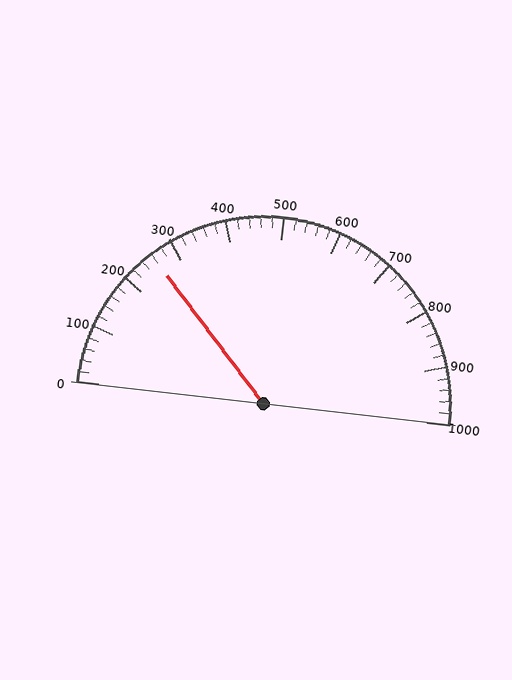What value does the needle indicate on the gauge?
The needle indicates approximately 260.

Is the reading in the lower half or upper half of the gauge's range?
The reading is in the lower half of the range (0 to 1000).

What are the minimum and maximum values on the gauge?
The gauge ranges from 0 to 1000.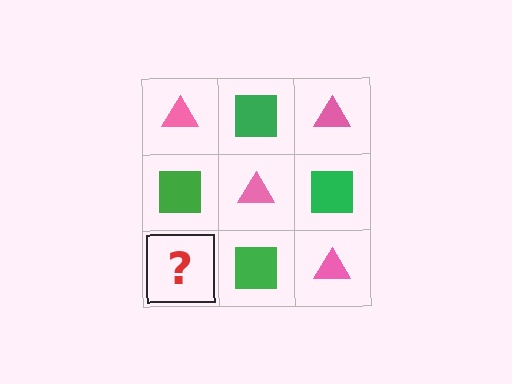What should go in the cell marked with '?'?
The missing cell should contain a pink triangle.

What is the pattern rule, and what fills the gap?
The rule is that it alternates pink triangle and green square in a checkerboard pattern. The gap should be filled with a pink triangle.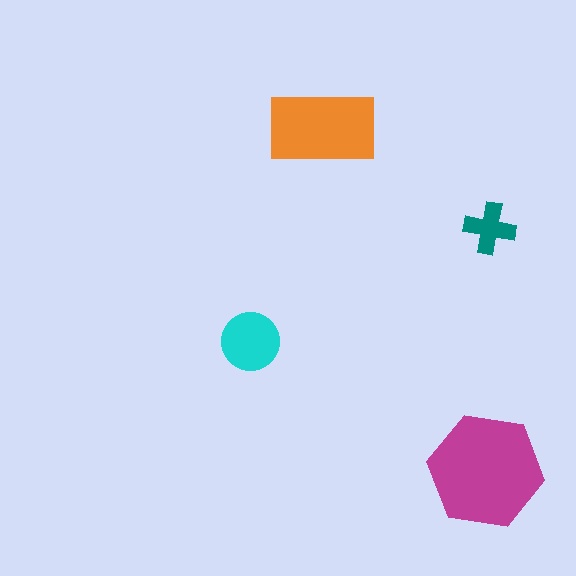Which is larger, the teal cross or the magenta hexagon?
The magenta hexagon.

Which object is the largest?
The magenta hexagon.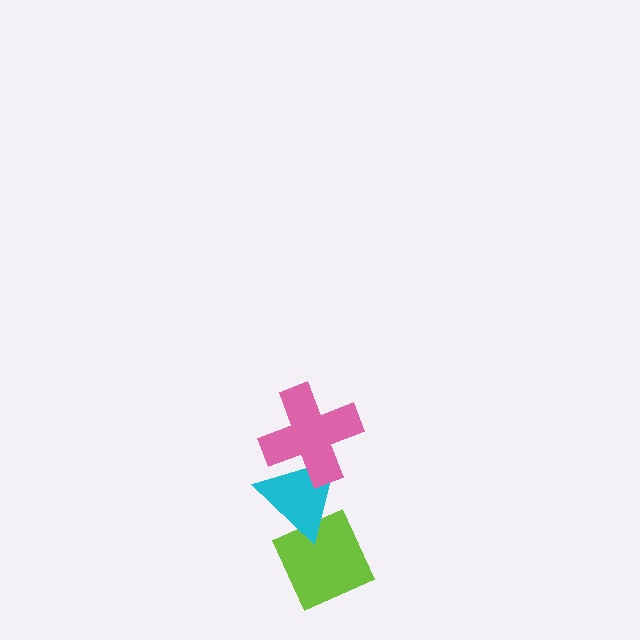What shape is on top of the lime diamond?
The cyan triangle is on top of the lime diamond.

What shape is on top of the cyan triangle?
The pink cross is on top of the cyan triangle.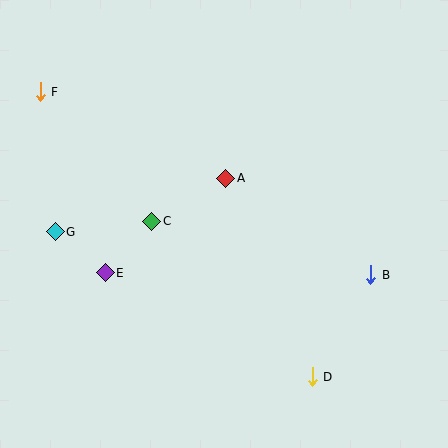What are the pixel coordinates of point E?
Point E is at (105, 273).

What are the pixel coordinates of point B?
Point B is at (371, 275).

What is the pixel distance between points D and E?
The distance between D and E is 232 pixels.